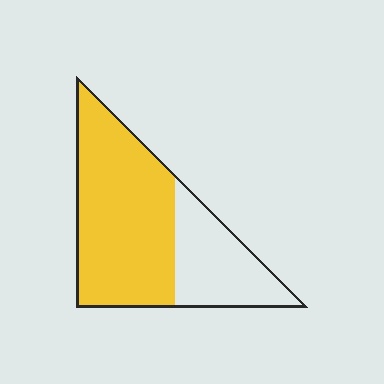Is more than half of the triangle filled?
Yes.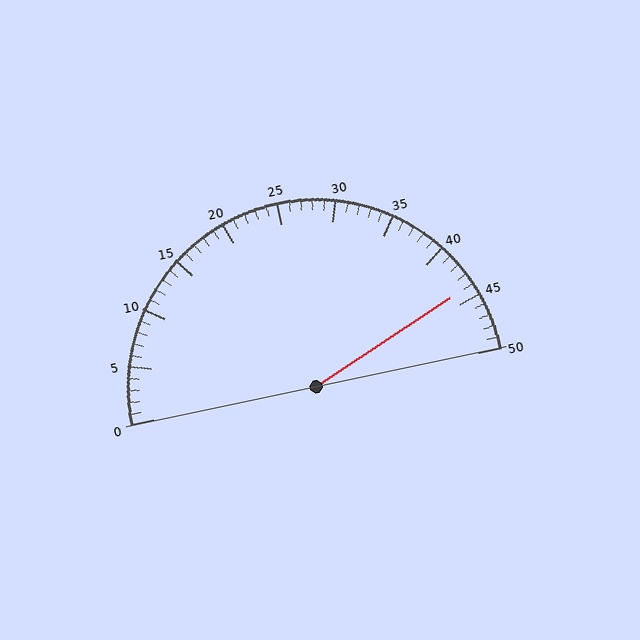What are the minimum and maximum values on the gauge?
The gauge ranges from 0 to 50.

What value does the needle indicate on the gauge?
The needle indicates approximately 44.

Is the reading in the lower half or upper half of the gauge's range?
The reading is in the upper half of the range (0 to 50).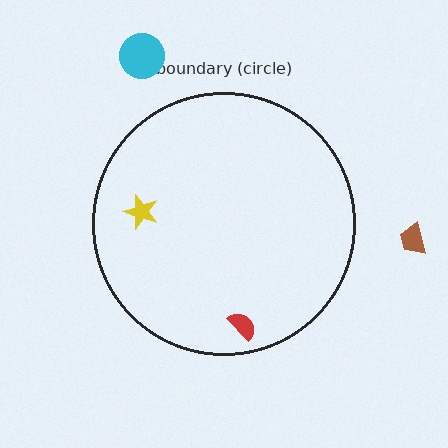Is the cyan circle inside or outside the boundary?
Outside.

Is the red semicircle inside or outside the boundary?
Inside.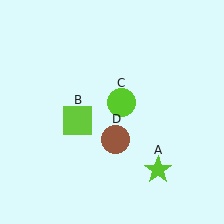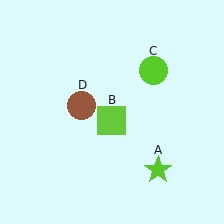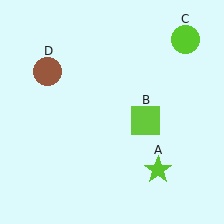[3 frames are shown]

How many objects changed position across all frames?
3 objects changed position: lime square (object B), lime circle (object C), brown circle (object D).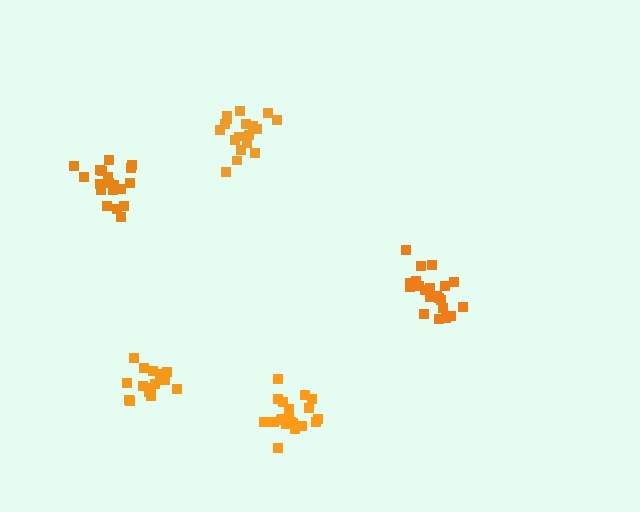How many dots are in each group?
Group 1: 16 dots, Group 2: 21 dots, Group 3: 18 dots, Group 4: 19 dots, Group 5: 21 dots (95 total).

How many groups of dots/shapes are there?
There are 5 groups.